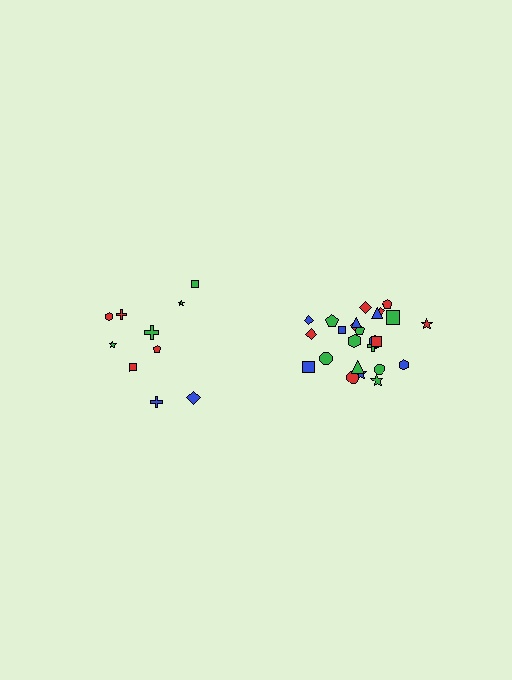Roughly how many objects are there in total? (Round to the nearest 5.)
Roughly 35 objects in total.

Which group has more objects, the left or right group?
The right group.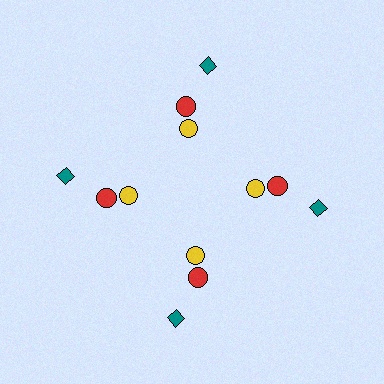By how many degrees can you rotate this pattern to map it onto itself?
The pattern maps onto itself every 90 degrees of rotation.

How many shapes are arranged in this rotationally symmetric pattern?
There are 12 shapes, arranged in 4 groups of 3.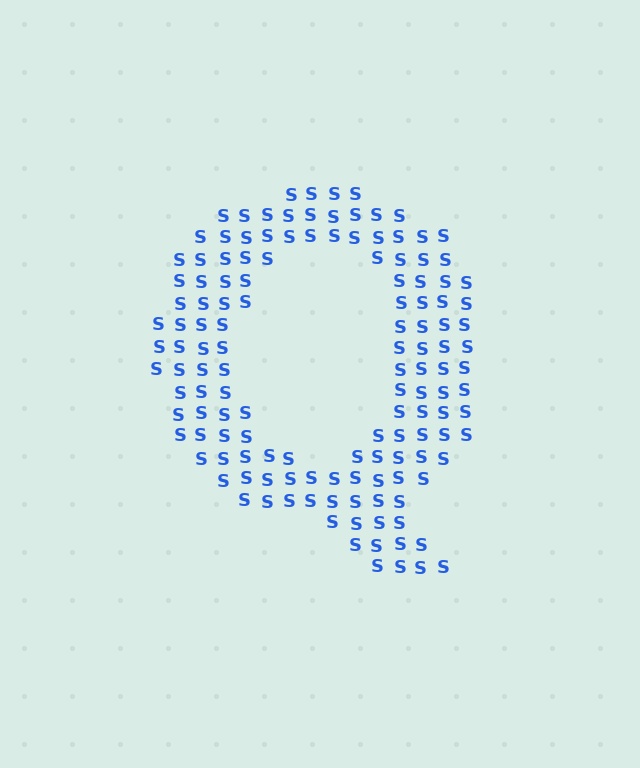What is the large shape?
The large shape is the letter Q.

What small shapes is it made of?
It is made of small letter S's.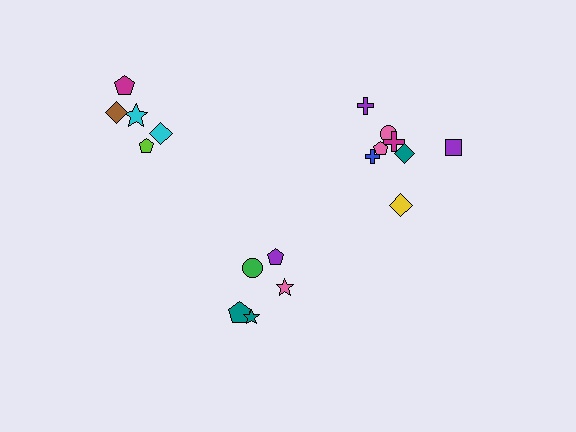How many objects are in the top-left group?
There are 5 objects.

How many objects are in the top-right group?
There are 8 objects.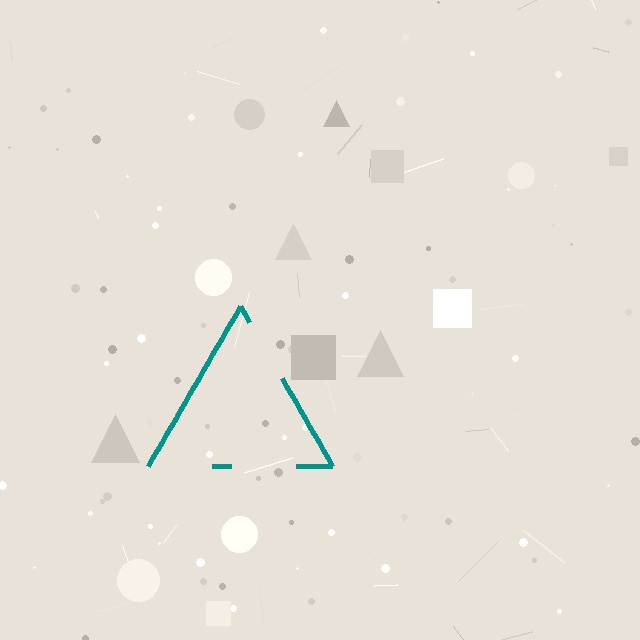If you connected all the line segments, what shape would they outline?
They would outline a triangle.